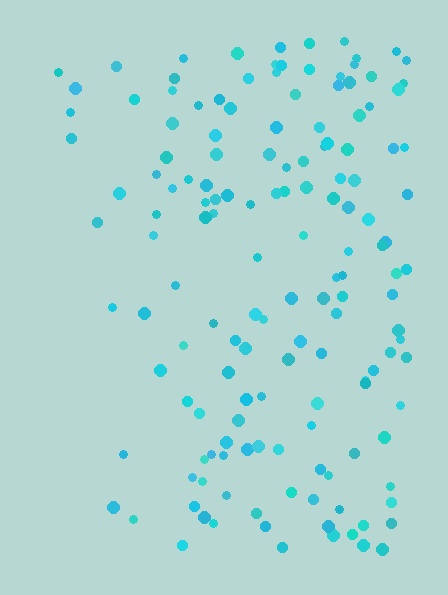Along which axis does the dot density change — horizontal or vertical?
Horizontal.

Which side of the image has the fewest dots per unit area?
The left.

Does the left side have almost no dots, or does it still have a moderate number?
Still a moderate number, just noticeably fewer than the right.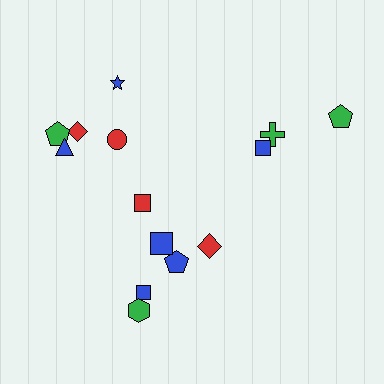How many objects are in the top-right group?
There are 3 objects.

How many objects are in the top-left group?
There are 5 objects.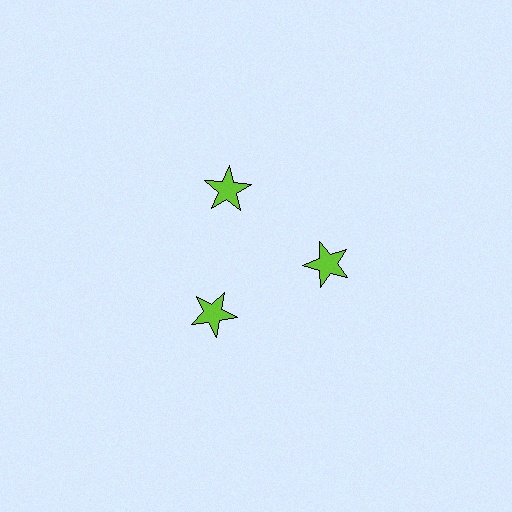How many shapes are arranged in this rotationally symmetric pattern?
There are 3 shapes, arranged in 3 groups of 1.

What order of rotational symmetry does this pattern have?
This pattern has 3-fold rotational symmetry.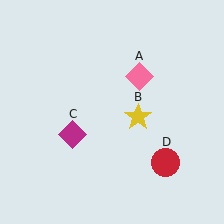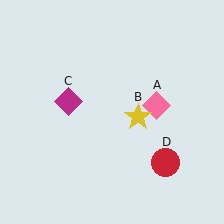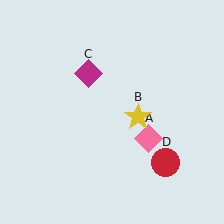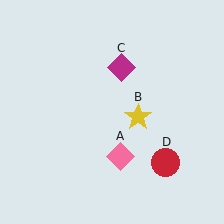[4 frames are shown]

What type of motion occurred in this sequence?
The pink diamond (object A), magenta diamond (object C) rotated clockwise around the center of the scene.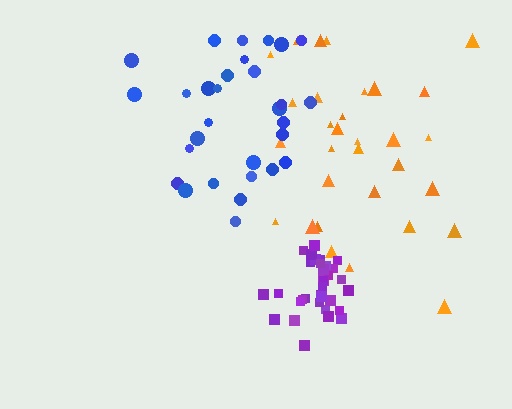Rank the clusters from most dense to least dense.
purple, blue, orange.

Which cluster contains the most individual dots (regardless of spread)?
Purple (33).